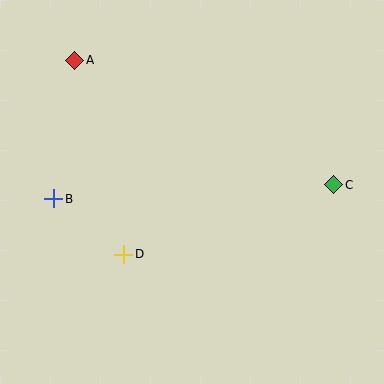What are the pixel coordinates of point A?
Point A is at (75, 60).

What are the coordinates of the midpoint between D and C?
The midpoint between D and C is at (229, 219).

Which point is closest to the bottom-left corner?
Point D is closest to the bottom-left corner.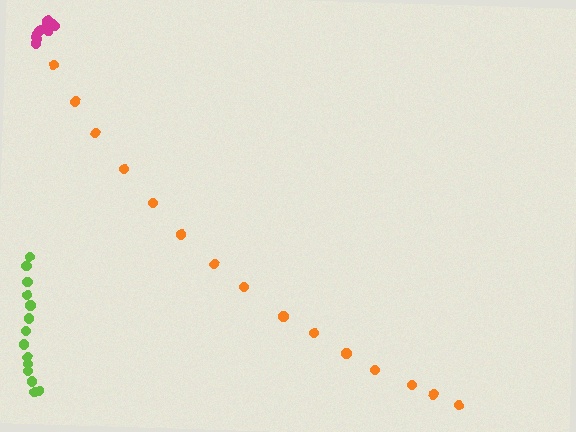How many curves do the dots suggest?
There are 3 distinct paths.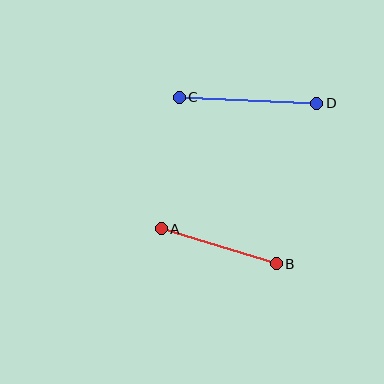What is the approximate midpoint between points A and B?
The midpoint is at approximately (219, 246) pixels.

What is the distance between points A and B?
The distance is approximately 120 pixels.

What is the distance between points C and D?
The distance is approximately 138 pixels.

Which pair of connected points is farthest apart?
Points C and D are farthest apart.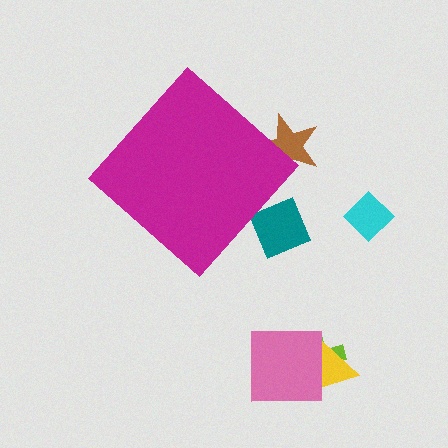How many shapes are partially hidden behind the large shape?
2 shapes are partially hidden.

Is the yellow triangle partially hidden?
No, the yellow triangle is fully visible.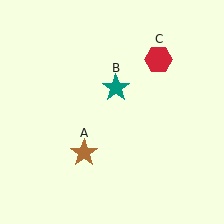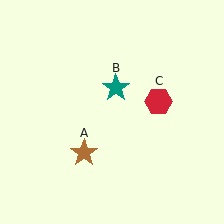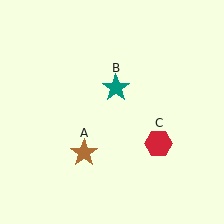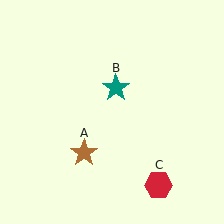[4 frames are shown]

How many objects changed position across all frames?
1 object changed position: red hexagon (object C).